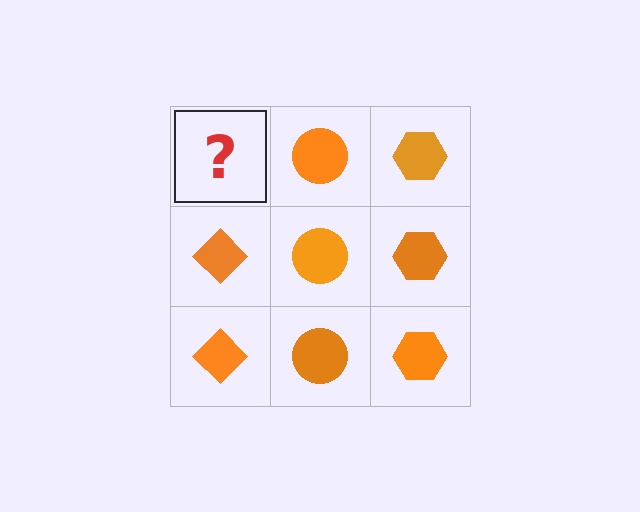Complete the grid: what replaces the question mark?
The question mark should be replaced with an orange diamond.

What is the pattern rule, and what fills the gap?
The rule is that each column has a consistent shape. The gap should be filled with an orange diamond.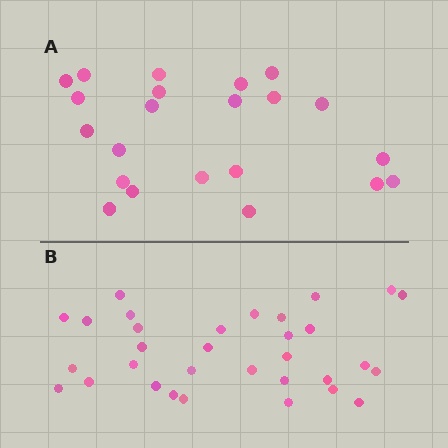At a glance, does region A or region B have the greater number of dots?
Region B (the bottom region) has more dots.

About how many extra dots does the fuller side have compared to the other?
Region B has roughly 10 or so more dots than region A.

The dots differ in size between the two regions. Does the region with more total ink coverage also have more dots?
No. Region A has more total ink coverage because its dots are larger, but region B actually contains more individual dots. Total area can be misleading — the number of items is what matters here.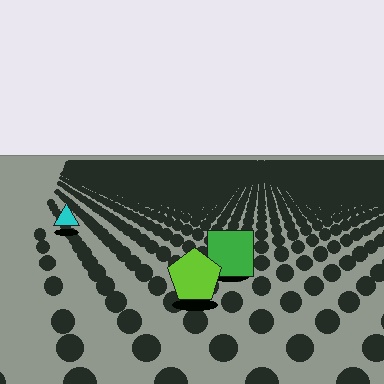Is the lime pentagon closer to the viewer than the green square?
Yes. The lime pentagon is closer — you can tell from the texture gradient: the ground texture is coarser near it.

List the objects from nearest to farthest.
From nearest to farthest: the lime pentagon, the green square, the cyan triangle.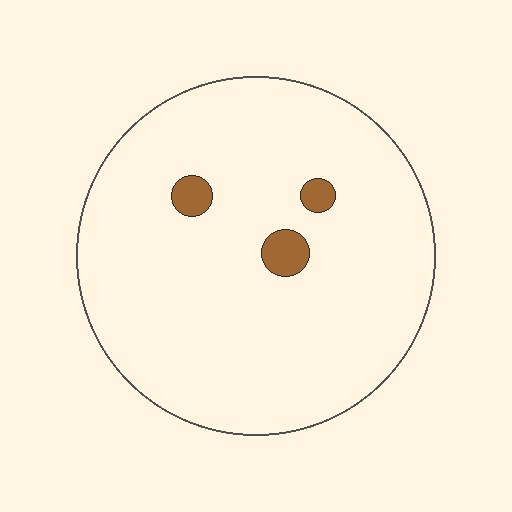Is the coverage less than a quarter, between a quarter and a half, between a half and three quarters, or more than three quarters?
Less than a quarter.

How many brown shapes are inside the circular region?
3.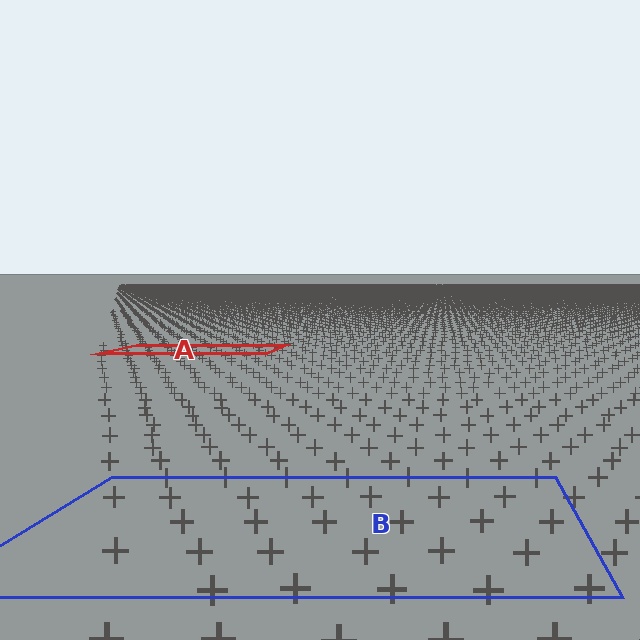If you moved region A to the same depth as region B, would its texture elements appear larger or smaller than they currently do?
They would appear larger. At a closer depth, the same texture elements are projected at a bigger on-screen size.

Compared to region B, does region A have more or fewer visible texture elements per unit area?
Region A has more texture elements per unit area — they are packed more densely because it is farther away.